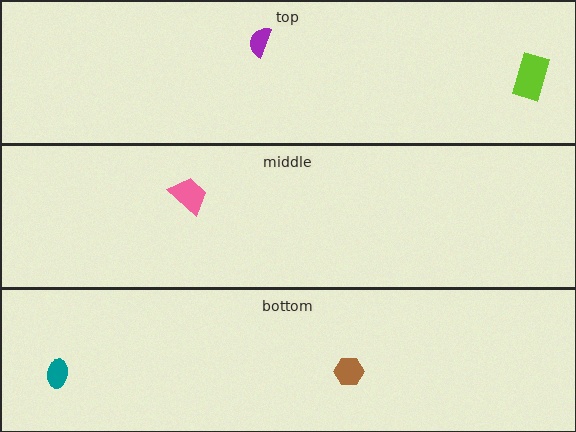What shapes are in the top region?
The purple semicircle, the lime rectangle.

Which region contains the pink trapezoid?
The middle region.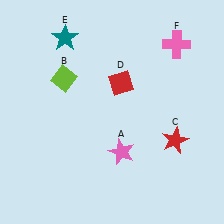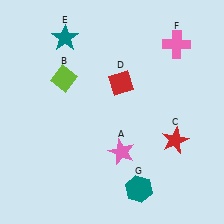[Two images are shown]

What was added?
A teal hexagon (G) was added in Image 2.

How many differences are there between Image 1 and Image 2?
There is 1 difference between the two images.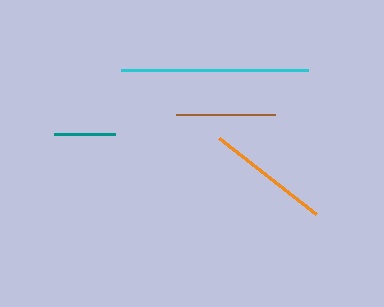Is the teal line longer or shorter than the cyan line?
The cyan line is longer than the teal line.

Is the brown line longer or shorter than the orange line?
The orange line is longer than the brown line.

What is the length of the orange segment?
The orange segment is approximately 123 pixels long.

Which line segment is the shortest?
The teal line is the shortest at approximately 61 pixels.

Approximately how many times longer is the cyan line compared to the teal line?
The cyan line is approximately 3.1 times the length of the teal line.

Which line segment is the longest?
The cyan line is the longest at approximately 187 pixels.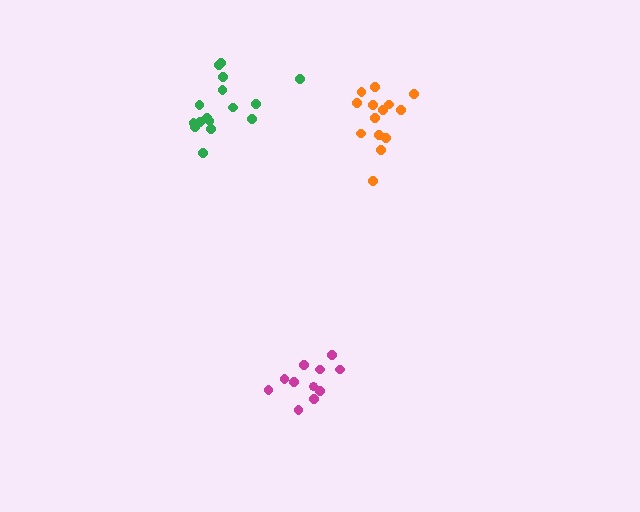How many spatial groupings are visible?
There are 3 spatial groupings.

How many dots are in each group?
Group 1: 14 dots, Group 2: 16 dots, Group 3: 11 dots (41 total).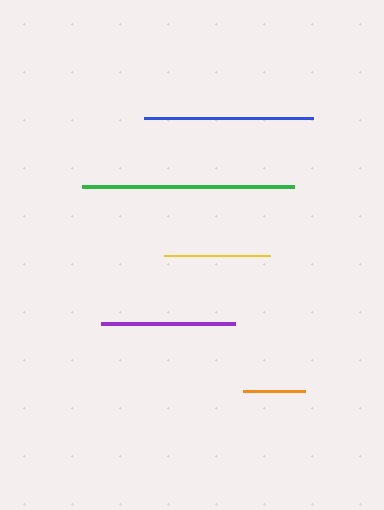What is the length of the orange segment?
The orange segment is approximately 62 pixels long.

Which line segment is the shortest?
The orange line is the shortest at approximately 62 pixels.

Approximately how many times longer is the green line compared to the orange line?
The green line is approximately 3.4 times the length of the orange line.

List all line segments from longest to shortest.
From longest to shortest: green, blue, purple, yellow, orange.